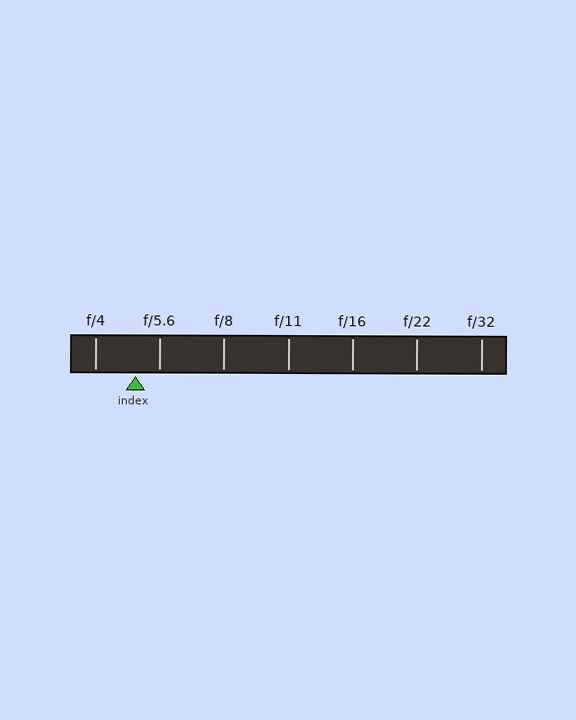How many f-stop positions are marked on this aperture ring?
There are 7 f-stop positions marked.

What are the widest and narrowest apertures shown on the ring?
The widest aperture shown is f/4 and the narrowest is f/32.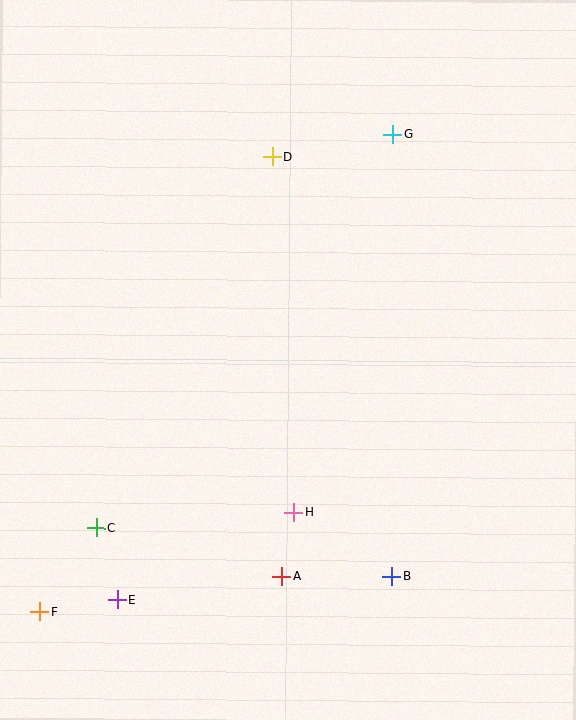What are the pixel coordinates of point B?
Point B is at (392, 576).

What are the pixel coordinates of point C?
Point C is at (96, 528).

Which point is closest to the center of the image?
Point H at (294, 512) is closest to the center.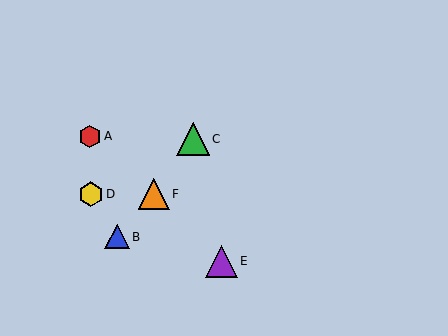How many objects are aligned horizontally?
2 objects (D, F) are aligned horizontally.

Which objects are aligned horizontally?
Objects D, F are aligned horizontally.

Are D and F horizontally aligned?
Yes, both are at y≈194.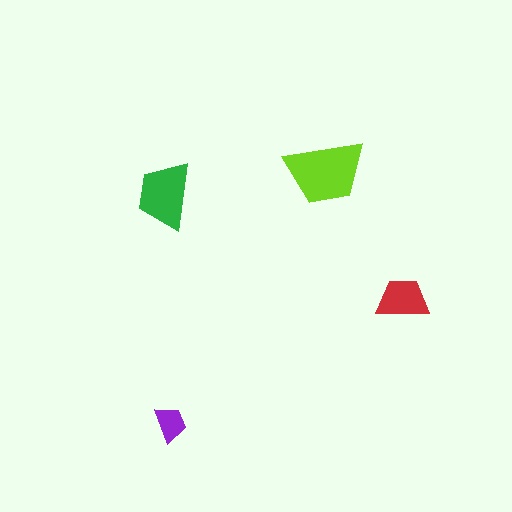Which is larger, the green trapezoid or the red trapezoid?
The green one.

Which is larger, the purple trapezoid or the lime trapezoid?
The lime one.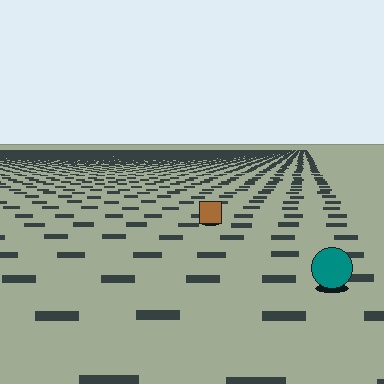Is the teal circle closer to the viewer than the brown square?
Yes. The teal circle is closer — you can tell from the texture gradient: the ground texture is coarser near it.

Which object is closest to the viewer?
The teal circle is closest. The texture marks near it are larger and more spread out.